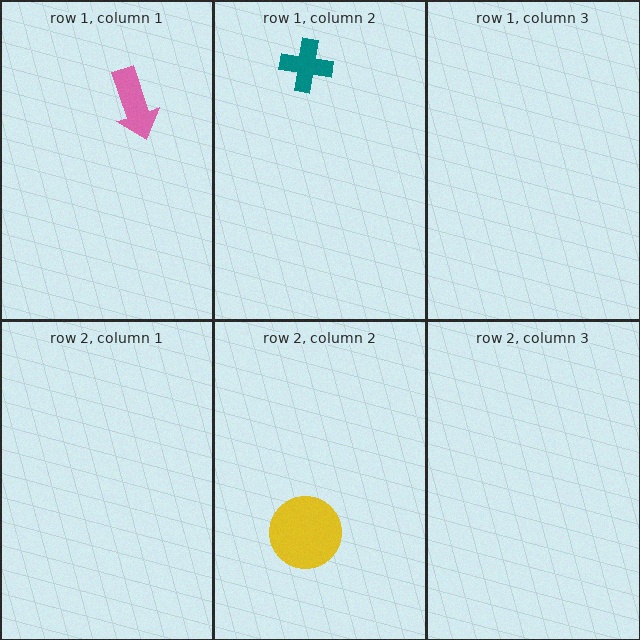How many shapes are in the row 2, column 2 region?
1.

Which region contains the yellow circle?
The row 2, column 2 region.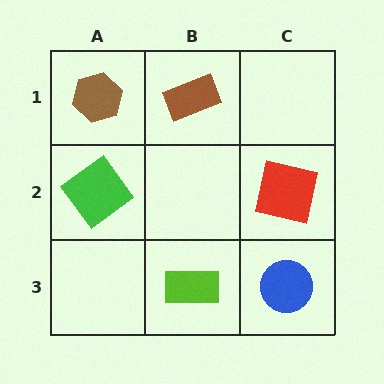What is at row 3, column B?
A lime rectangle.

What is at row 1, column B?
A brown rectangle.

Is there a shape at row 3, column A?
No, that cell is empty.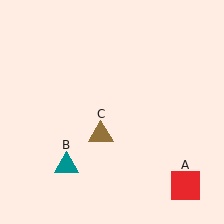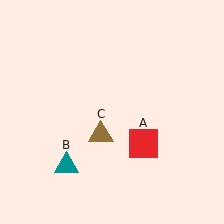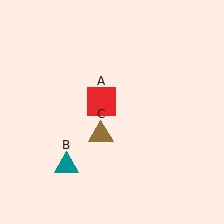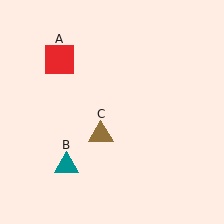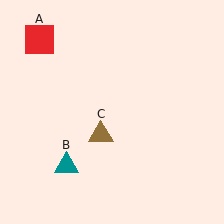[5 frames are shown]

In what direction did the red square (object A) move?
The red square (object A) moved up and to the left.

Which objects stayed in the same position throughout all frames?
Teal triangle (object B) and brown triangle (object C) remained stationary.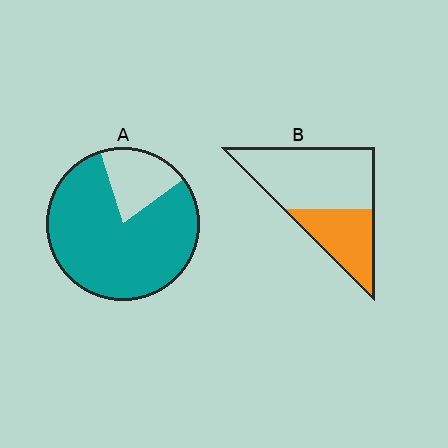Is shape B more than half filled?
No.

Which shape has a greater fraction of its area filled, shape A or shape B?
Shape A.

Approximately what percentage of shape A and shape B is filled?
A is approximately 80% and B is approximately 35%.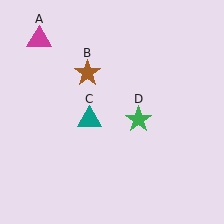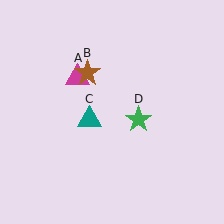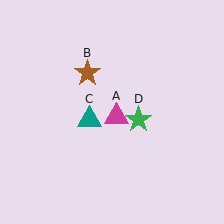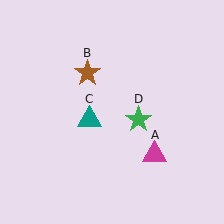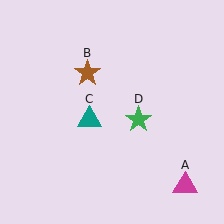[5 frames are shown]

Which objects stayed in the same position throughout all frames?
Brown star (object B) and teal triangle (object C) and green star (object D) remained stationary.